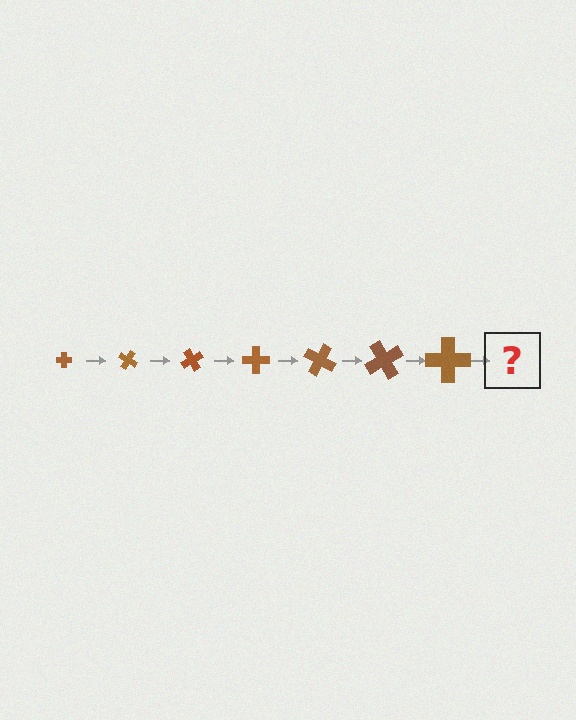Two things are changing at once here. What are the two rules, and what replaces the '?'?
The two rules are that the cross grows larger each step and it rotates 30 degrees each step. The '?' should be a cross, larger than the previous one and rotated 210 degrees from the start.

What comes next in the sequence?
The next element should be a cross, larger than the previous one and rotated 210 degrees from the start.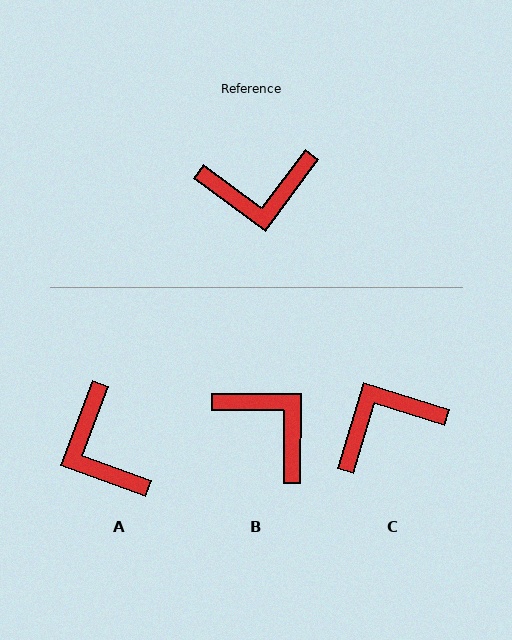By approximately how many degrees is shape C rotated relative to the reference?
Approximately 161 degrees clockwise.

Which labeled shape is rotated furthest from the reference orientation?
C, about 161 degrees away.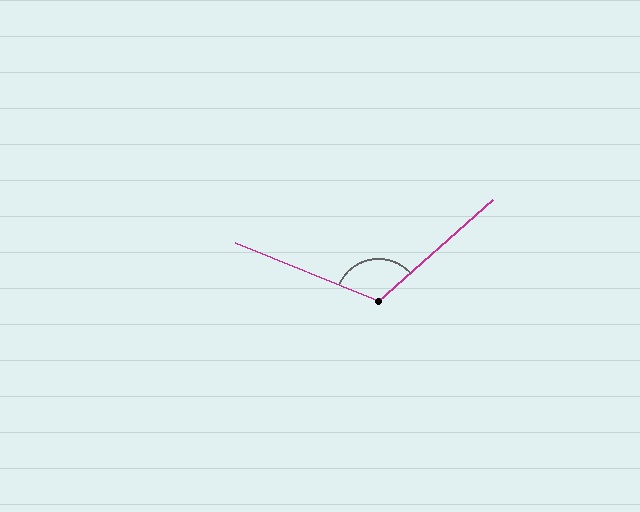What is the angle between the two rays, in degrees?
Approximately 117 degrees.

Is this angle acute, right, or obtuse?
It is obtuse.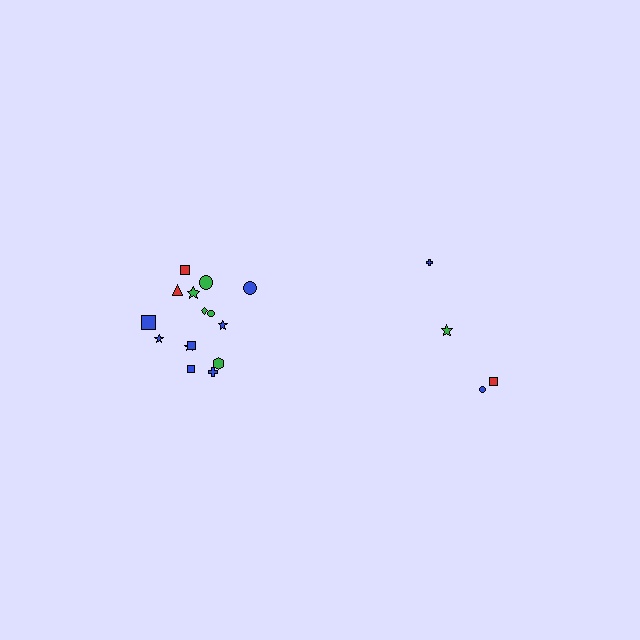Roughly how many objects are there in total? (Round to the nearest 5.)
Roughly 20 objects in total.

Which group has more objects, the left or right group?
The left group.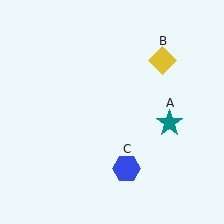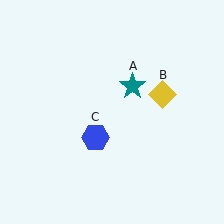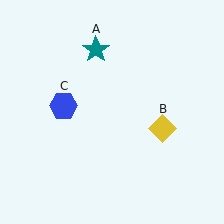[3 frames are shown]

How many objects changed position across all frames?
3 objects changed position: teal star (object A), yellow diamond (object B), blue hexagon (object C).